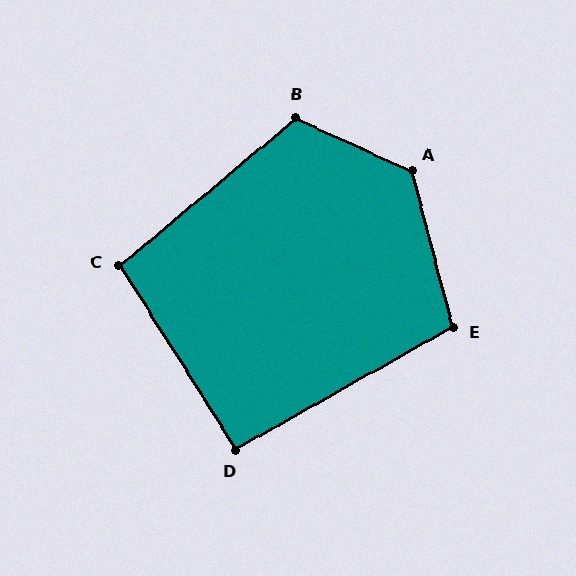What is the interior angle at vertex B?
Approximately 115 degrees (obtuse).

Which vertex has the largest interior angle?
A, at approximately 129 degrees.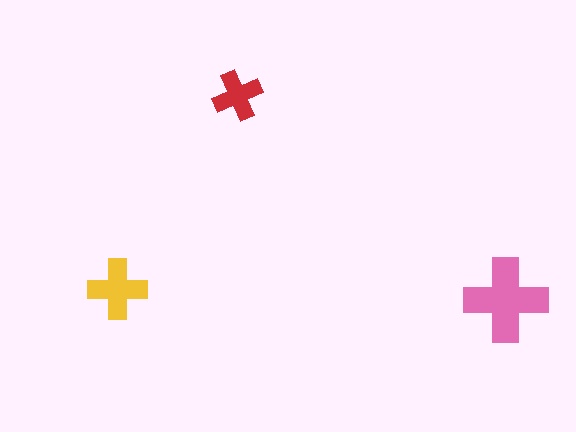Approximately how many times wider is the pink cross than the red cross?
About 1.5 times wider.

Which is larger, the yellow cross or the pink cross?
The pink one.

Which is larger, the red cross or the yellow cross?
The yellow one.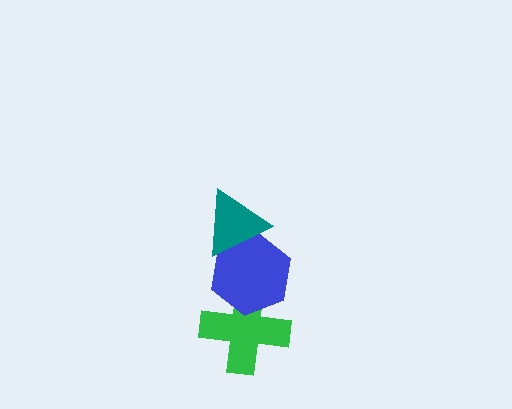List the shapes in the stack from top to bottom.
From top to bottom: the teal triangle, the blue hexagon, the green cross.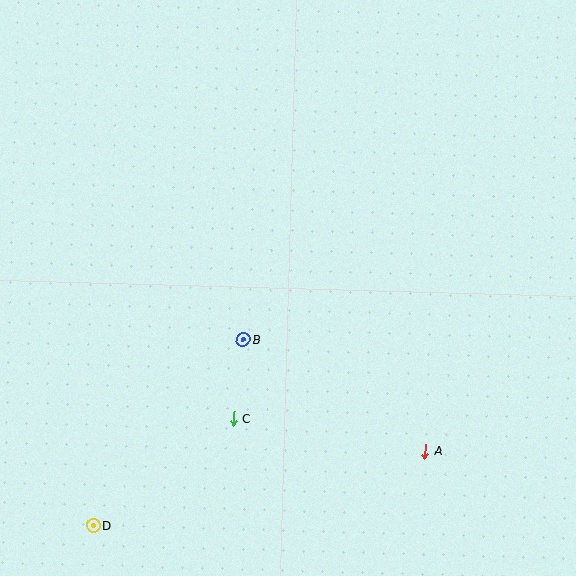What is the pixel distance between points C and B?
The distance between C and B is 79 pixels.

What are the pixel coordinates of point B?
Point B is at (244, 340).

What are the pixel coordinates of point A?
Point A is at (425, 451).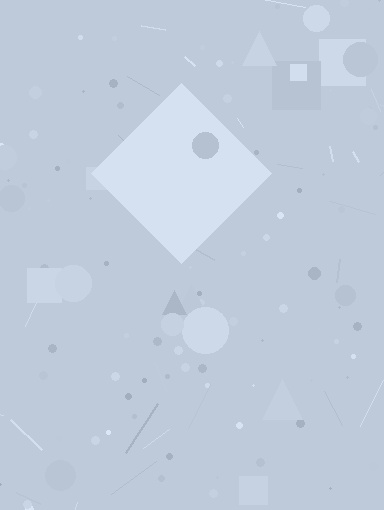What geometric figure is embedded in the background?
A diamond is embedded in the background.